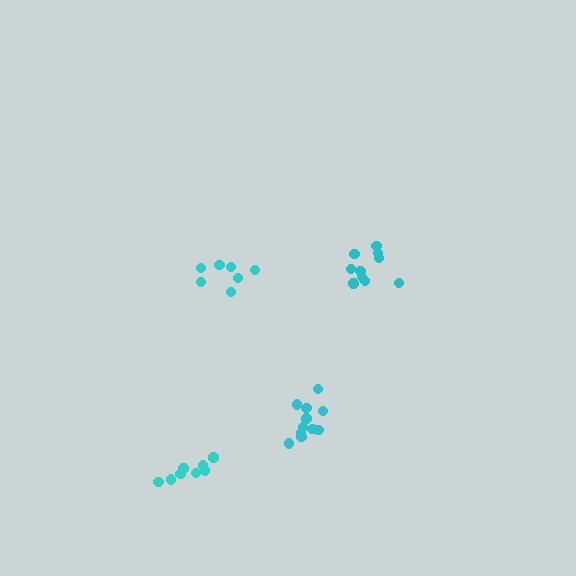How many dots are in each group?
Group 1: 10 dots, Group 2: 7 dots, Group 3: 11 dots, Group 4: 8 dots (36 total).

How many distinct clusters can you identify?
There are 4 distinct clusters.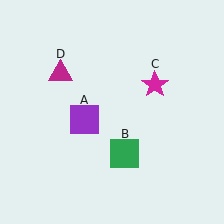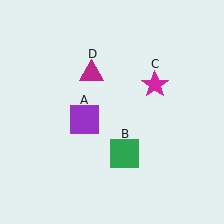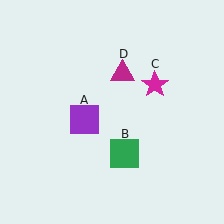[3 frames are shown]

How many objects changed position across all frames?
1 object changed position: magenta triangle (object D).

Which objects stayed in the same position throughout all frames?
Purple square (object A) and green square (object B) and magenta star (object C) remained stationary.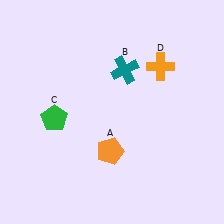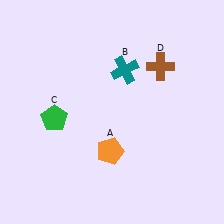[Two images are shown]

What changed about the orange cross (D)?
In Image 1, D is orange. In Image 2, it changed to brown.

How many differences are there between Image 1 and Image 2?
There is 1 difference between the two images.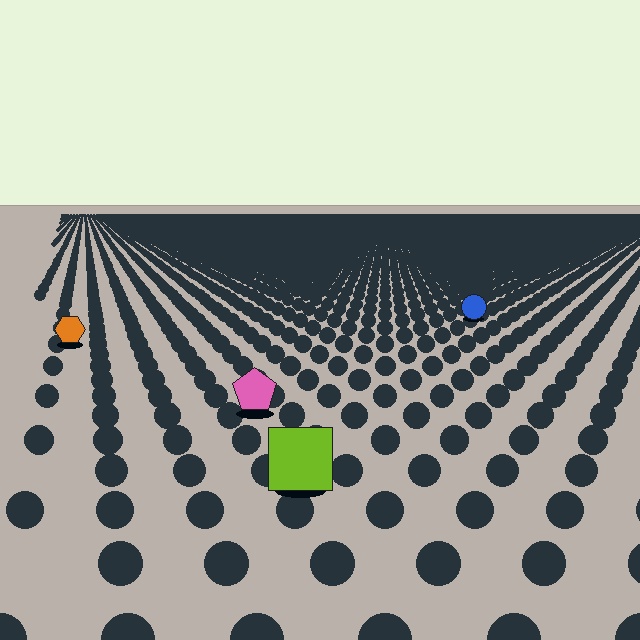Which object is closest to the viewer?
The lime square is closest. The texture marks near it are larger and more spread out.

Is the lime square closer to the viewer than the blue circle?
Yes. The lime square is closer — you can tell from the texture gradient: the ground texture is coarser near it.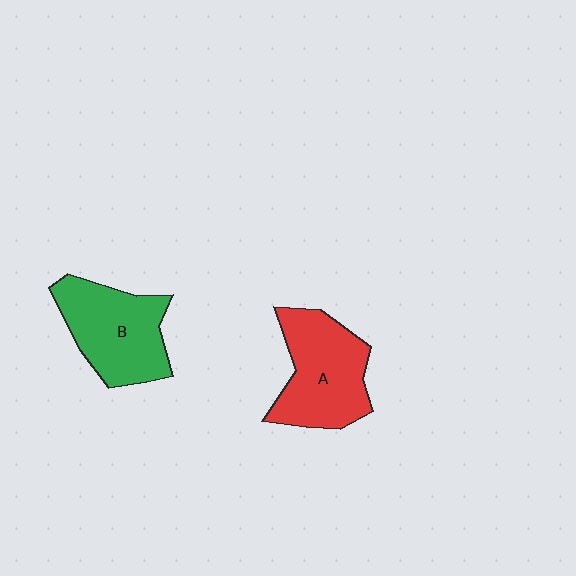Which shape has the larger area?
Shape A (red).